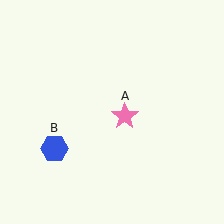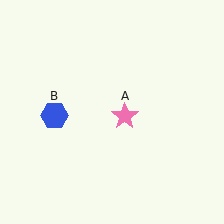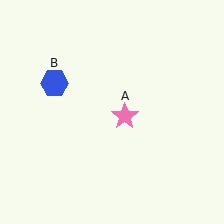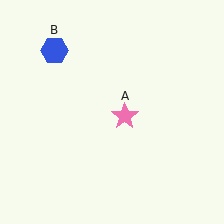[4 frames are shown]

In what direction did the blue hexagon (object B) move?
The blue hexagon (object B) moved up.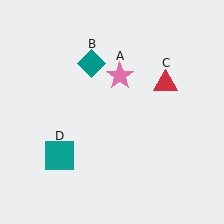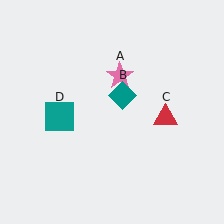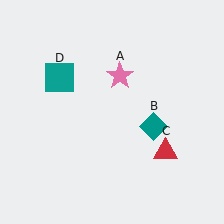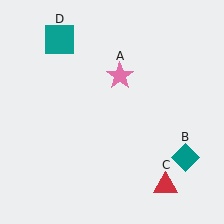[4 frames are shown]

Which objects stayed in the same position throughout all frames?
Pink star (object A) remained stationary.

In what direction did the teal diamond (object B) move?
The teal diamond (object B) moved down and to the right.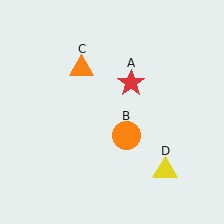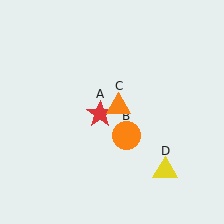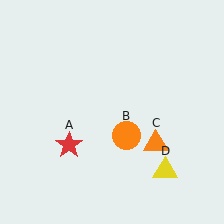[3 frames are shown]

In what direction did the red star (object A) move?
The red star (object A) moved down and to the left.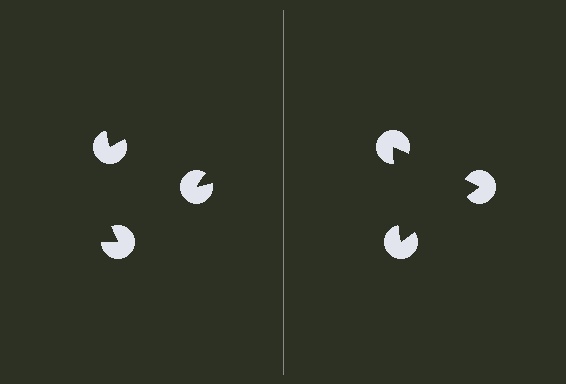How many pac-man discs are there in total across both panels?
6 — 3 on each side.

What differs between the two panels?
The pac-man discs are positioned identically on both sides; only the wedge orientations differ. On the right they align to a triangle; on the left they are misaligned.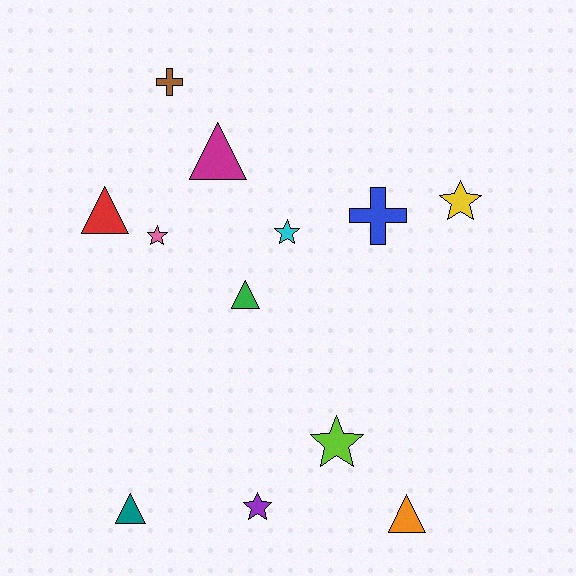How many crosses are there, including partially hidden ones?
There are 2 crosses.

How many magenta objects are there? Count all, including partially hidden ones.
There is 1 magenta object.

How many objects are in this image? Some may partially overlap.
There are 12 objects.